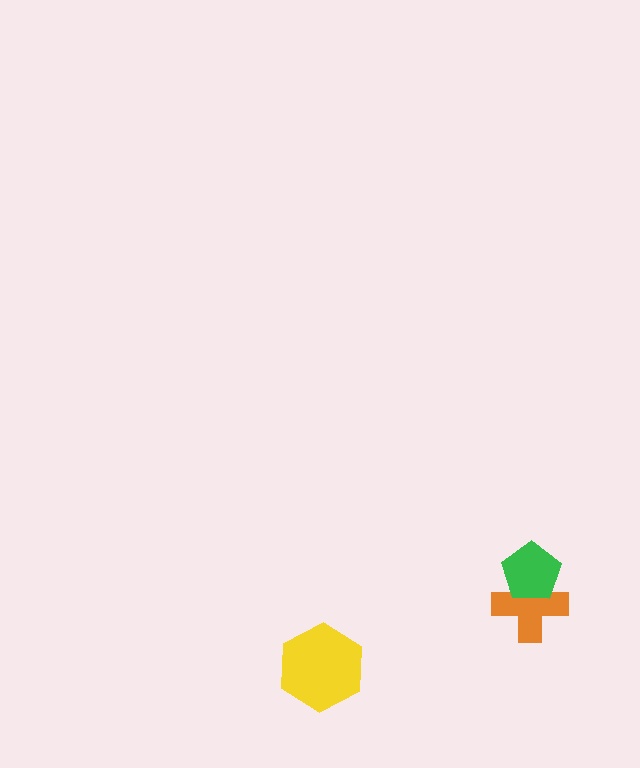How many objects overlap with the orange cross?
1 object overlaps with the orange cross.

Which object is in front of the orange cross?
The green pentagon is in front of the orange cross.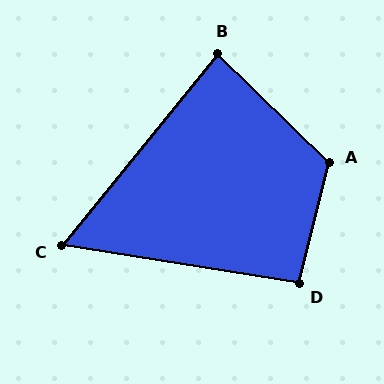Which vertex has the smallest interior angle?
C, at approximately 60 degrees.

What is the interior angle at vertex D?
Approximately 95 degrees (approximately right).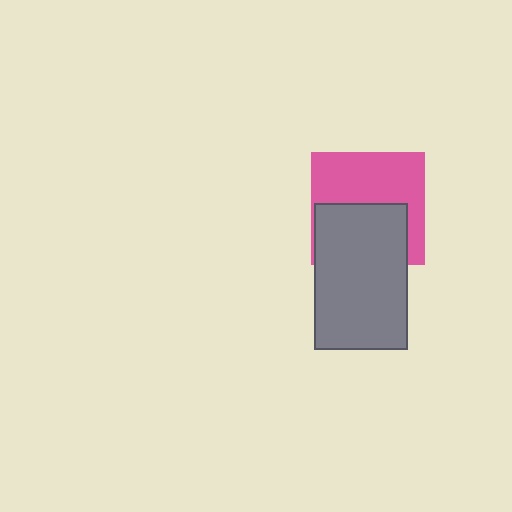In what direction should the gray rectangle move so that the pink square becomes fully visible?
The gray rectangle should move down. That is the shortest direction to clear the overlap and leave the pink square fully visible.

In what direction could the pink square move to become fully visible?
The pink square could move up. That would shift it out from behind the gray rectangle entirely.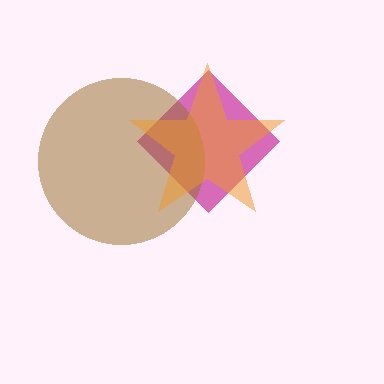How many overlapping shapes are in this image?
There are 3 overlapping shapes in the image.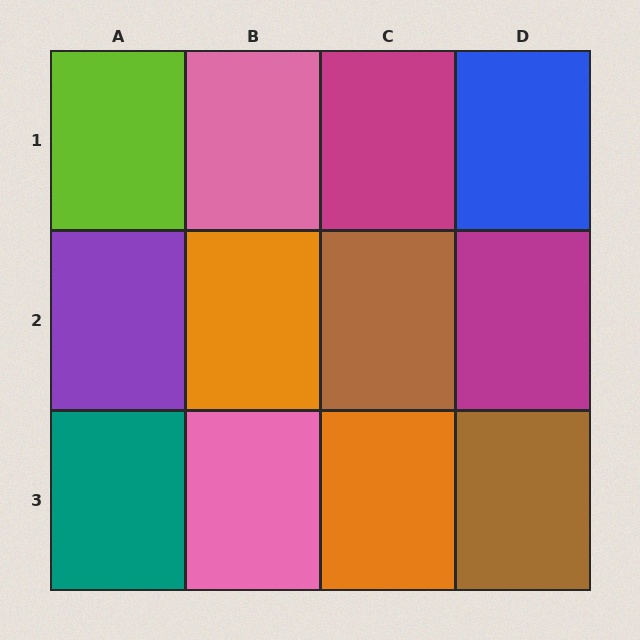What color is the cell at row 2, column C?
Brown.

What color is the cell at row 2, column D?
Magenta.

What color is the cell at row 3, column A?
Teal.